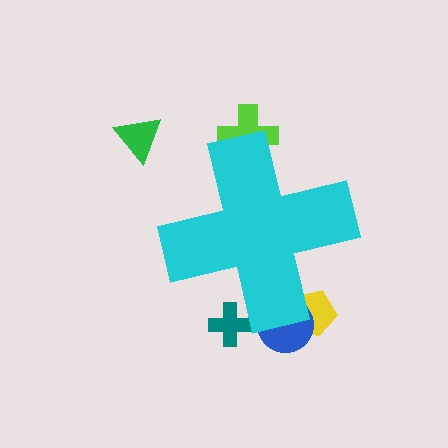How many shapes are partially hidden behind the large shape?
4 shapes are partially hidden.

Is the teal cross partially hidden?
Yes, the teal cross is partially hidden behind the cyan cross.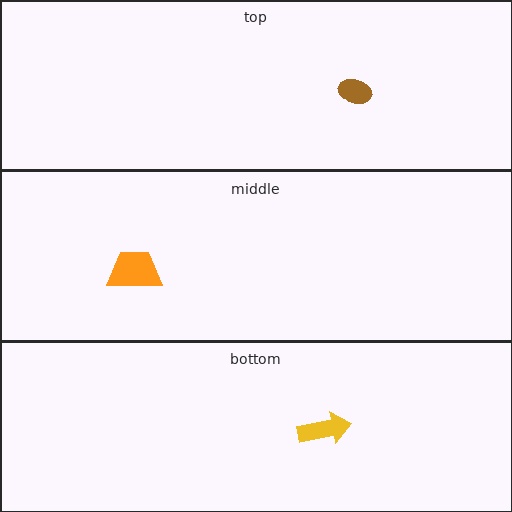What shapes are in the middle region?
The orange trapezoid.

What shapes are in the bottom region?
The yellow arrow.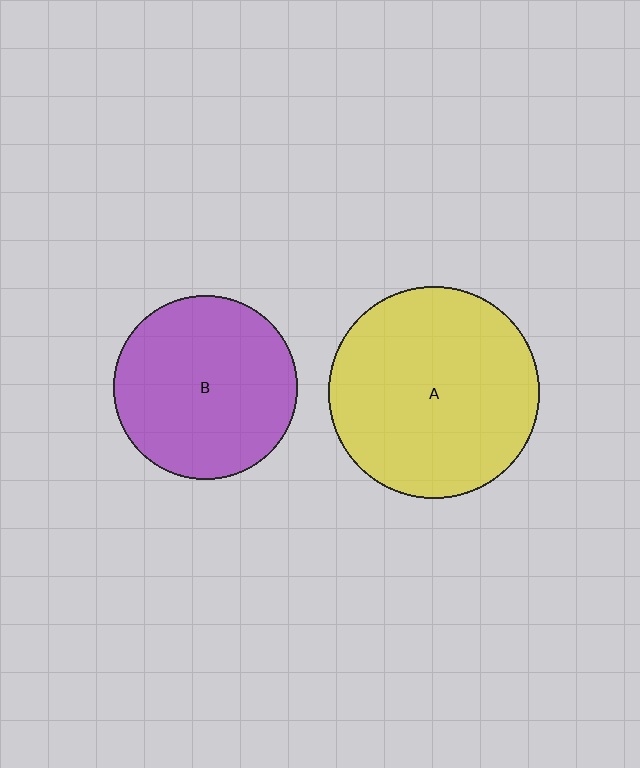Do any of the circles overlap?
No, none of the circles overlap.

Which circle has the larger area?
Circle A (yellow).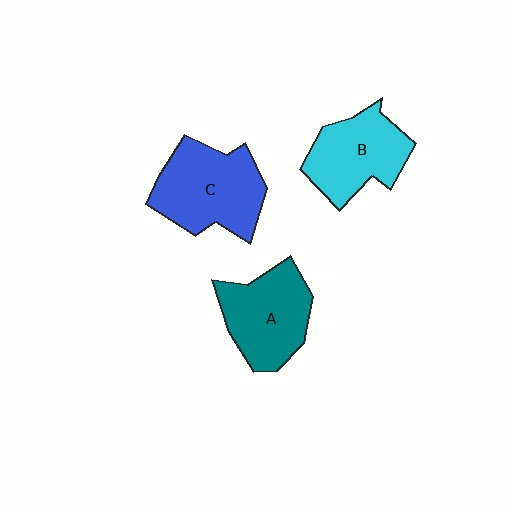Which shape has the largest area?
Shape C (blue).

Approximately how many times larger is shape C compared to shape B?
Approximately 1.2 times.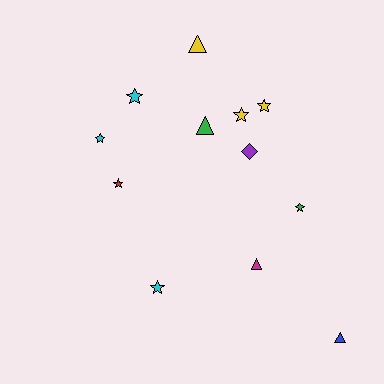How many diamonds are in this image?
There is 1 diamond.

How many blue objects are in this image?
There is 1 blue object.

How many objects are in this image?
There are 12 objects.